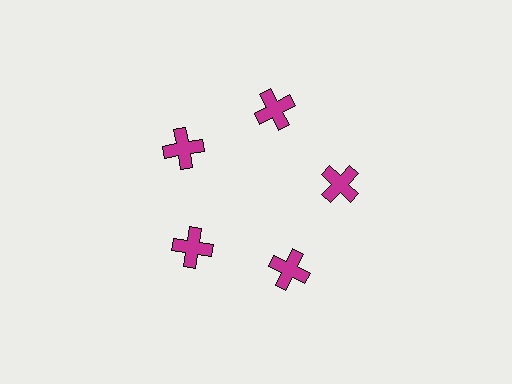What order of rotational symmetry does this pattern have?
This pattern has 5-fold rotational symmetry.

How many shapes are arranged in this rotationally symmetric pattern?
There are 5 shapes, arranged in 5 groups of 1.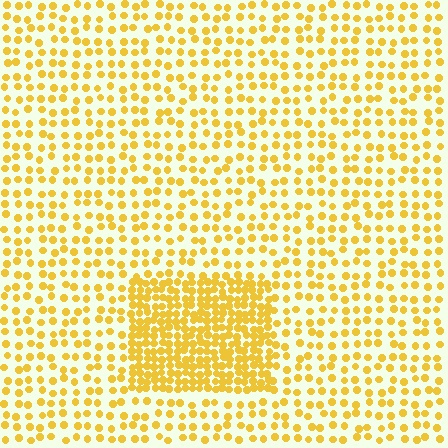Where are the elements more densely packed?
The elements are more densely packed inside the rectangle boundary.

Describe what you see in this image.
The image contains small yellow elements arranged at two different densities. A rectangle-shaped region is visible where the elements are more densely packed than the surrounding area.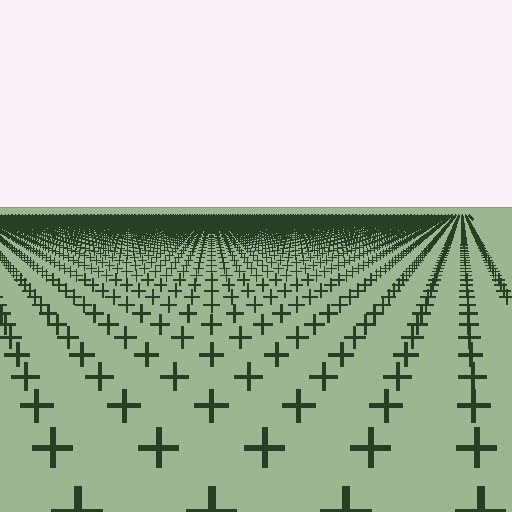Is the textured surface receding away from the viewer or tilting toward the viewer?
The surface is receding away from the viewer. Texture elements get smaller and denser toward the top.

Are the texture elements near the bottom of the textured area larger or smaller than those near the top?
Larger. Near the bottom, elements are closer to the viewer and appear at a bigger on-screen size.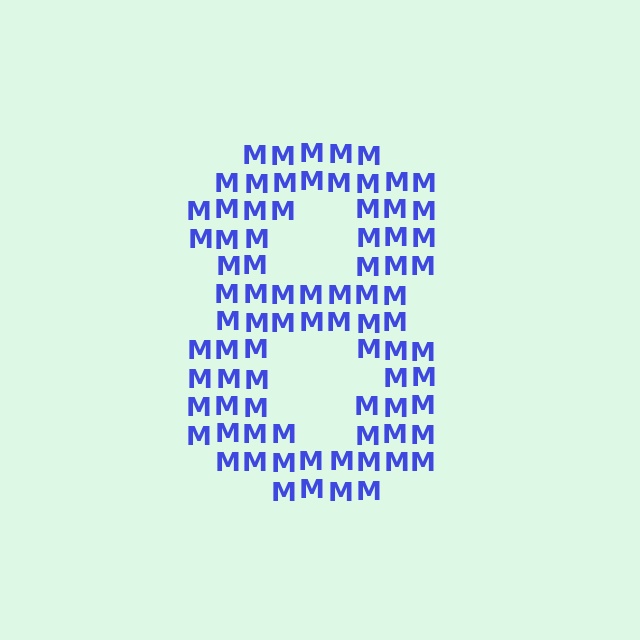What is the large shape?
The large shape is the digit 8.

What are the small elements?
The small elements are letter M's.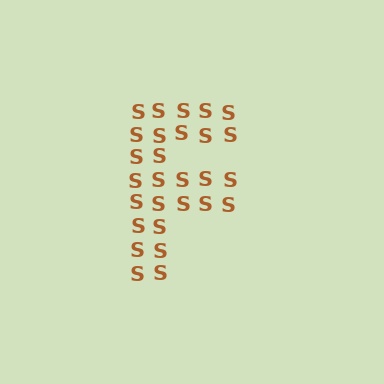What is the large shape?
The large shape is the letter F.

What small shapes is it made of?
It is made of small letter S's.